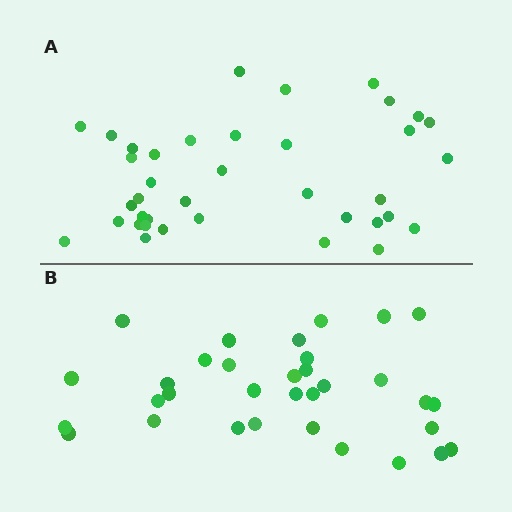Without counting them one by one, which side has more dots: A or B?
Region A (the top region) has more dots.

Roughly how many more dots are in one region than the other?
Region A has about 5 more dots than region B.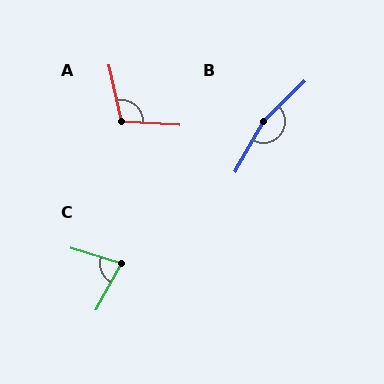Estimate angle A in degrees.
Approximately 106 degrees.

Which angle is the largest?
B, at approximately 163 degrees.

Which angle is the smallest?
C, at approximately 78 degrees.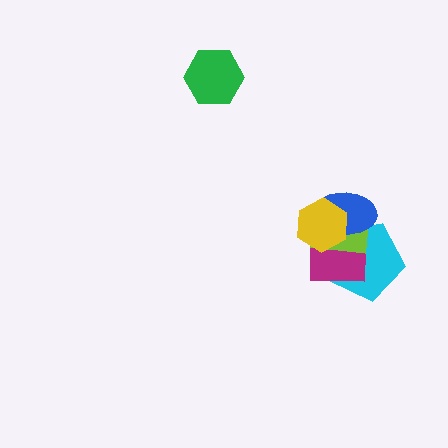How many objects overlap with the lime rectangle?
4 objects overlap with the lime rectangle.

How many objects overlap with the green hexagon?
0 objects overlap with the green hexagon.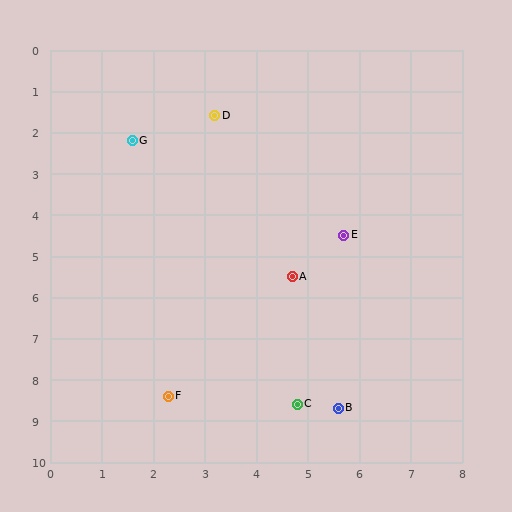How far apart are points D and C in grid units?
Points D and C are about 7.2 grid units apart.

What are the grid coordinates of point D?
Point D is at approximately (3.2, 1.6).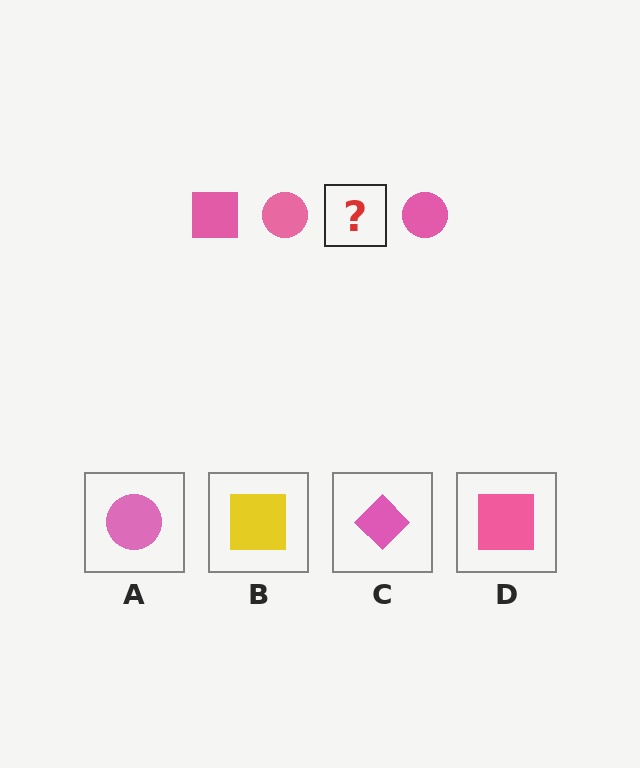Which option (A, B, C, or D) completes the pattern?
D.